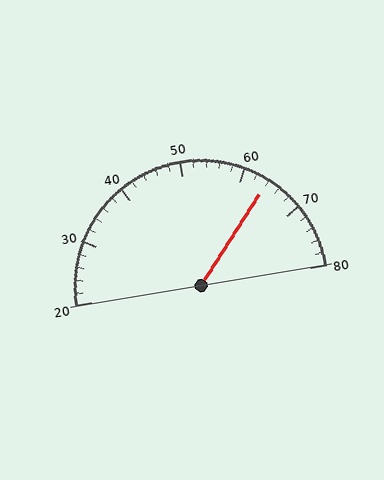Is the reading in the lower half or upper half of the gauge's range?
The reading is in the upper half of the range (20 to 80).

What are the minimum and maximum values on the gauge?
The gauge ranges from 20 to 80.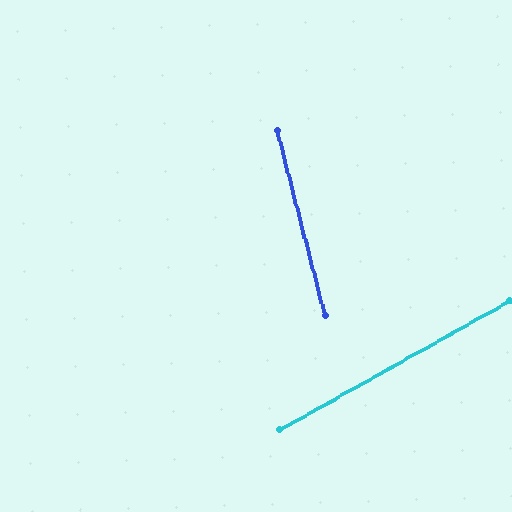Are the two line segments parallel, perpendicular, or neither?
Neither parallel nor perpendicular — they differ by about 75°.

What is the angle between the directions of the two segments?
Approximately 75 degrees.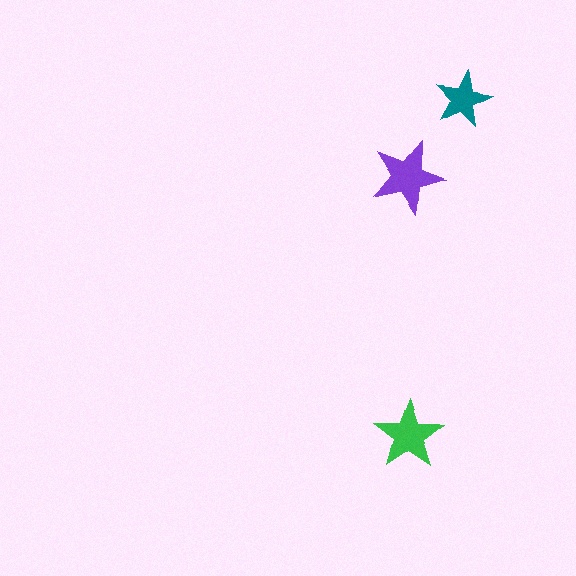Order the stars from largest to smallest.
the purple one, the green one, the teal one.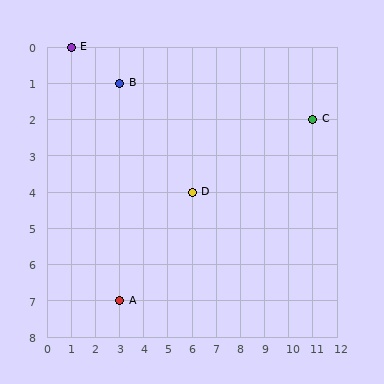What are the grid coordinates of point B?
Point B is at grid coordinates (3, 1).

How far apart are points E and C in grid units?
Points E and C are 10 columns and 2 rows apart (about 10.2 grid units diagonally).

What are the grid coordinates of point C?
Point C is at grid coordinates (11, 2).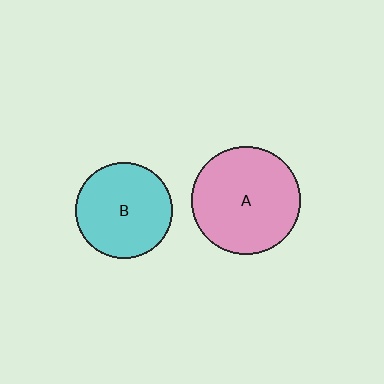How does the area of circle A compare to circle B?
Approximately 1.3 times.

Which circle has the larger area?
Circle A (pink).